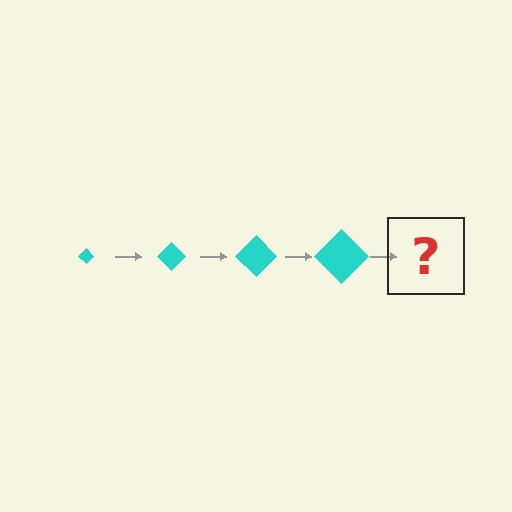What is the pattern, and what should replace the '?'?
The pattern is that the diamond gets progressively larger each step. The '?' should be a cyan diamond, larger than the previous one.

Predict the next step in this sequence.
The next step is a cyan diamond, larger than the previous one.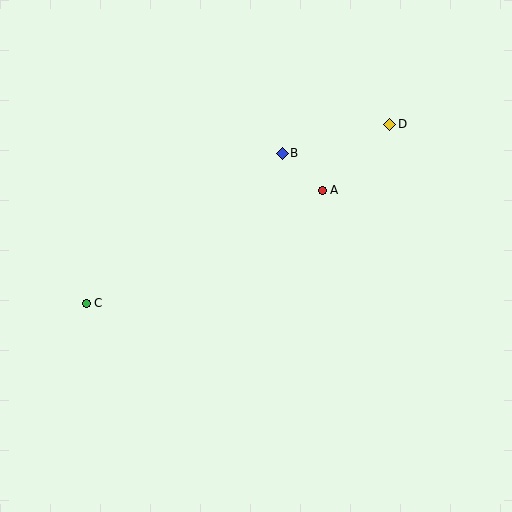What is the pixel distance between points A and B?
The distance between A and B is 55 pixels.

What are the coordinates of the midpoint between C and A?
The midpoint between C and A is at (204, 247).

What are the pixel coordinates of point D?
Point D is at (390, 124).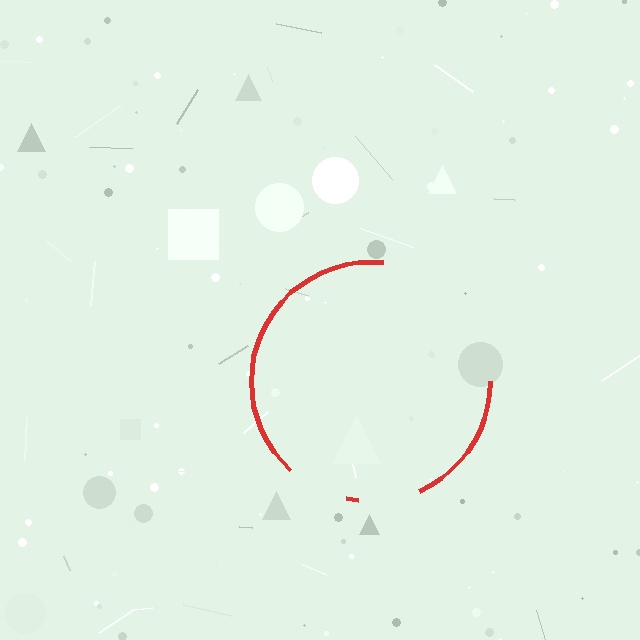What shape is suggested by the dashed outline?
The dashed outline suggests a circle.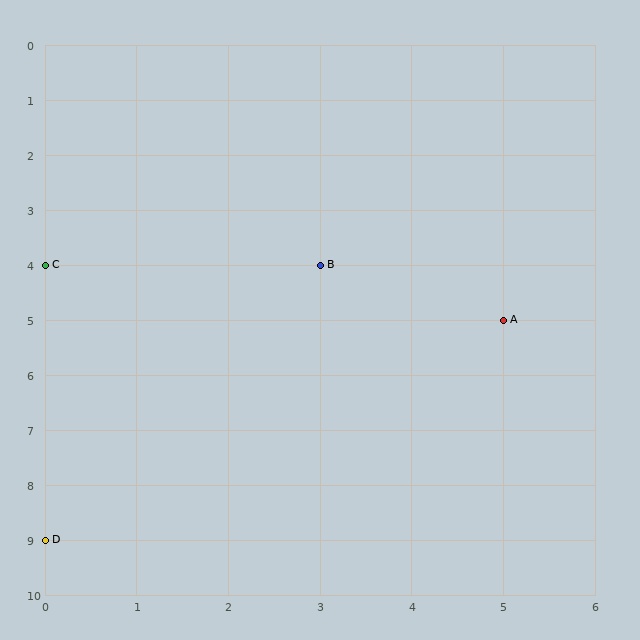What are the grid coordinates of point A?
Point A is at grid coordinates (5, 5).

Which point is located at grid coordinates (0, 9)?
Point D is at (0, 9).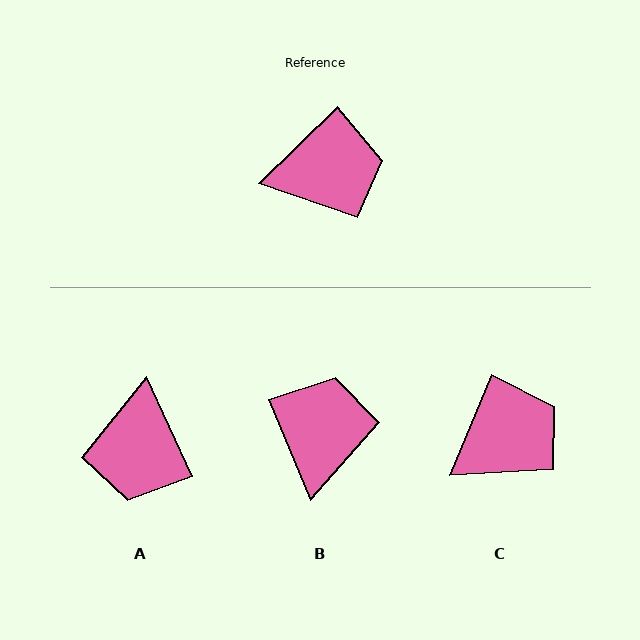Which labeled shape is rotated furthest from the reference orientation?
A, about 110 degrees away.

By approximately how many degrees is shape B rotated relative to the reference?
Approximately 68 degrees counter-clockwise.